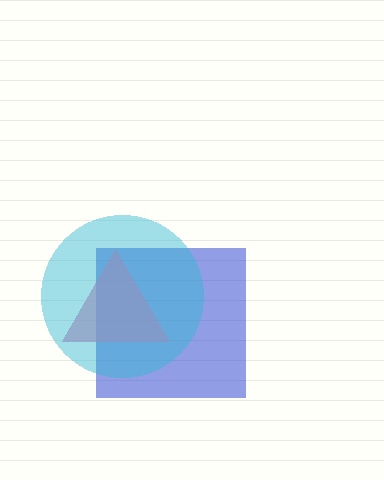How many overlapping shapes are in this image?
There are 3 overlapping shapes in the image.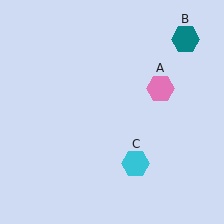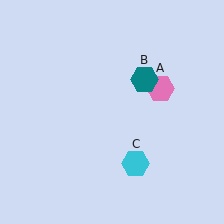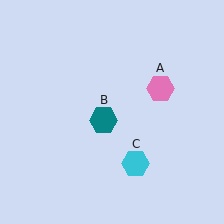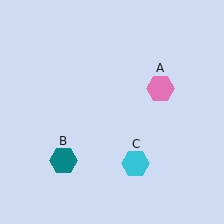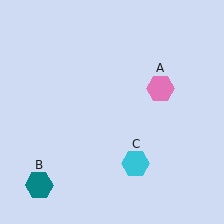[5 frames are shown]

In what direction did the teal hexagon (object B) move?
The teal hexagon (object B) moved down and to the left.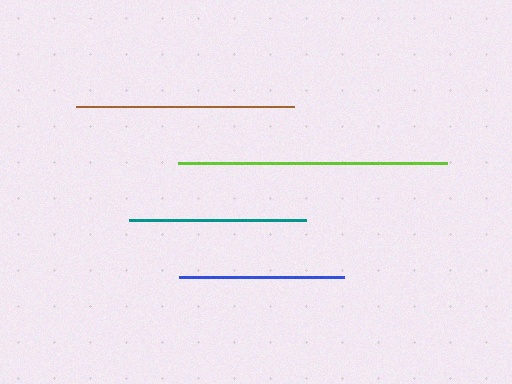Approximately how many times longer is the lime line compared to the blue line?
The lime line is approximately 1.6 times the length of the blue line.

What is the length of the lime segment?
The lime segment is approximately 269 pixels long.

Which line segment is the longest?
The lime line is the longest at approximately 269 pixels.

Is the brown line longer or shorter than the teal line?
The brown line is longer than the teal line.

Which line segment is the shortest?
The blue line is the shortest at approximately 165 pixels.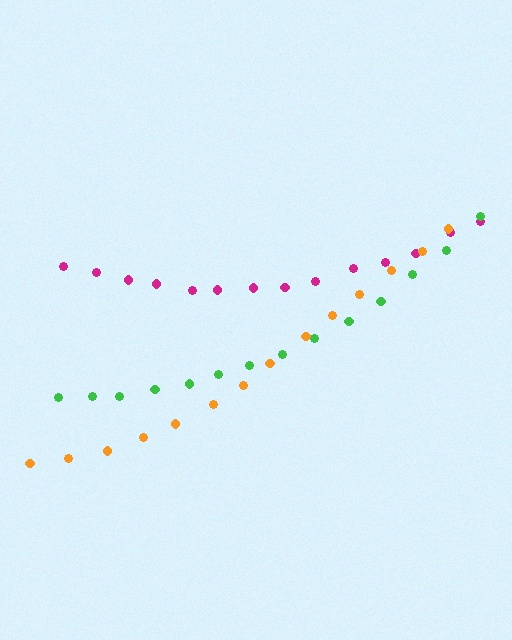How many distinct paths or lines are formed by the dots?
There are 3 distinct paths.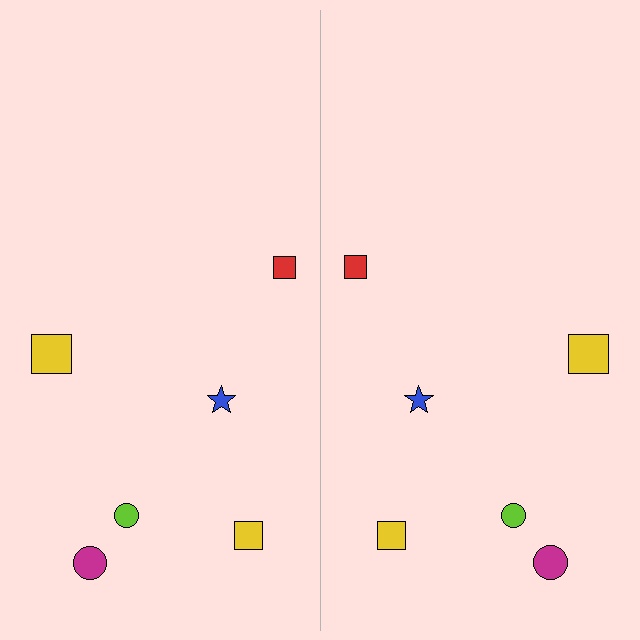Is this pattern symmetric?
Yes, this pattern has bilateral (reflection) symmetry.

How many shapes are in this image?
There are 12 shapes in this image.